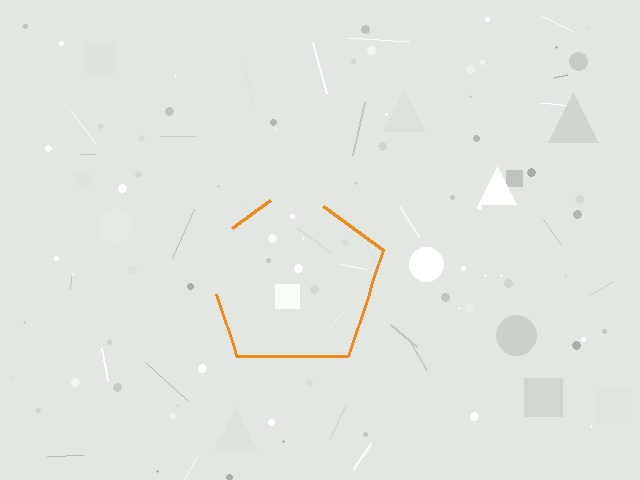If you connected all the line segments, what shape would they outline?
They would outline a pentagon.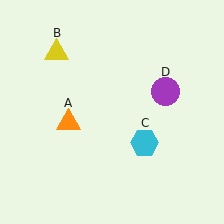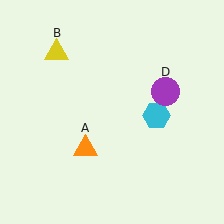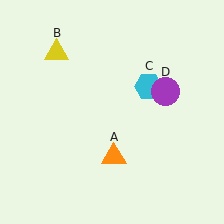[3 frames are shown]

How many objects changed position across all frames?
2 objects changed position: orange triangle (object A), cyan hexagon (object C).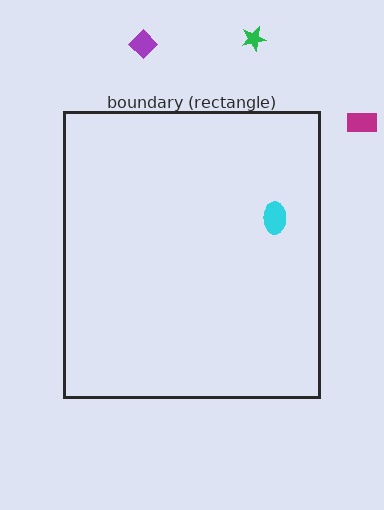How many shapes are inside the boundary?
1 inside, 3 outside.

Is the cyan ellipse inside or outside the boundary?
Inside.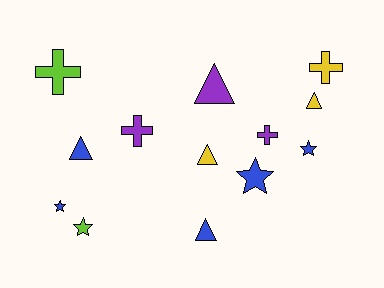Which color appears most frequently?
Blue, with 5 objects.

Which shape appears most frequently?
Triangle, with 5 objects.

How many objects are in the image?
There are 13 objects.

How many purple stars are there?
There are no purple stars.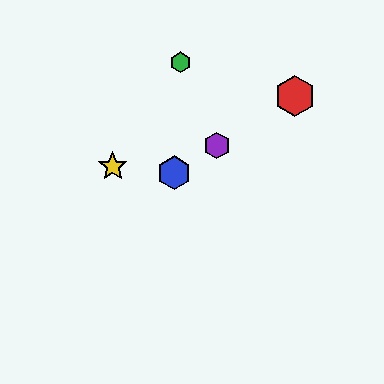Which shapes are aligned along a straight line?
The red hexagon, the blue hexagon, the purple hexagon are aligned along a straight line.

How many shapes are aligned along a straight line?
3 shapes (the red hexagon, the blue hexagon, the purple hexagon) are aligned along a straight line.